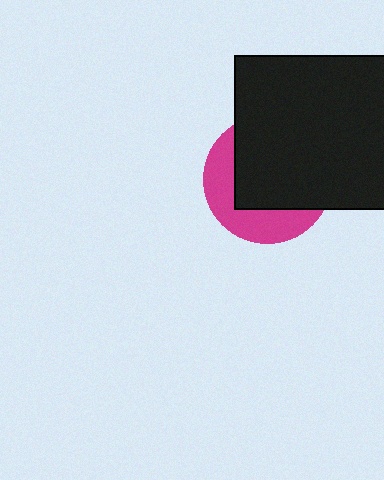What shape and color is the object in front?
The object in front is a black rectangle.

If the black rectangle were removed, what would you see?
You would see the complete magenta circle.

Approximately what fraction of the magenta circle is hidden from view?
Roughly 63% of the magenta circle is hidden behind the black rectangle.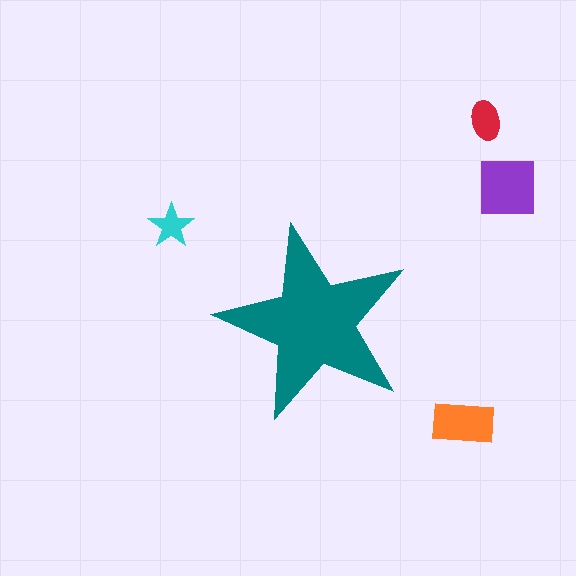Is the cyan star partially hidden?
No, the cyan star is fully visible.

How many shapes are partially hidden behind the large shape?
0 shapes are partially hidden.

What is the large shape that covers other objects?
A teal star.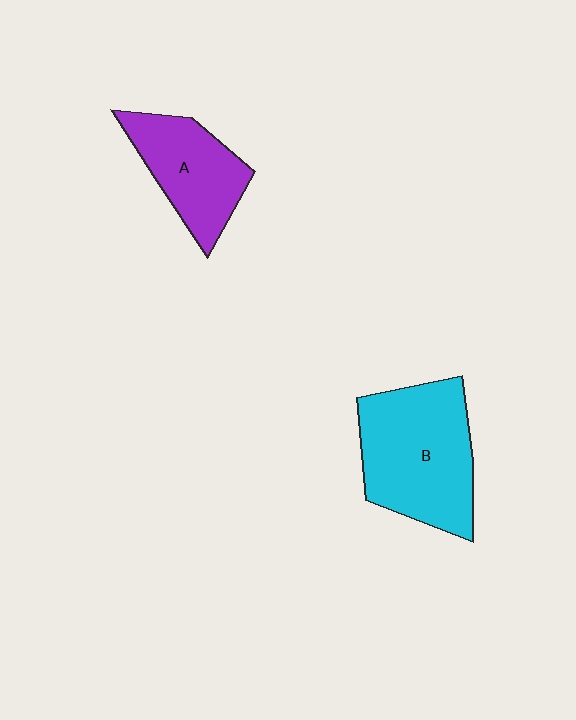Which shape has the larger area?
Shape B (cyan).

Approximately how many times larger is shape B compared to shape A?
Approximately 1.5 times.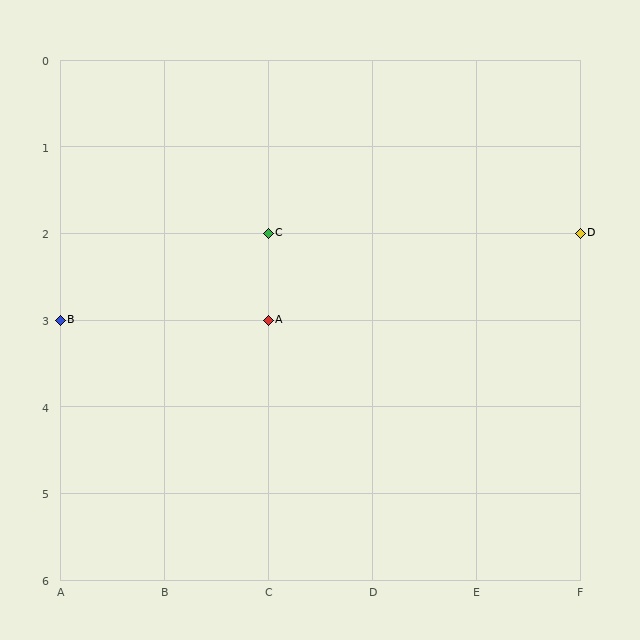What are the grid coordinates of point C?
Point C is at grid coordinates (C, 2).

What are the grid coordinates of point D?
Point D is at grid coordinates (F, 2).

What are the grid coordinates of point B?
Point B is at grid coordinates (A, 3).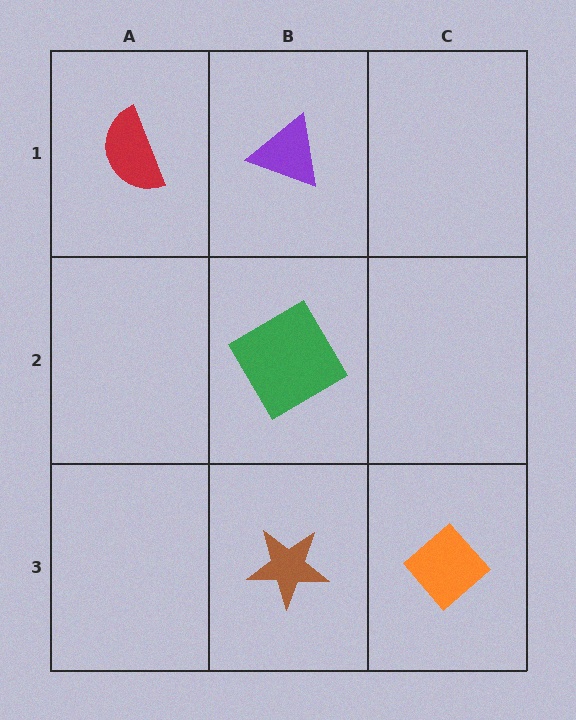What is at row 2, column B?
A green diamond.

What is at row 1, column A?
A red semicircle.